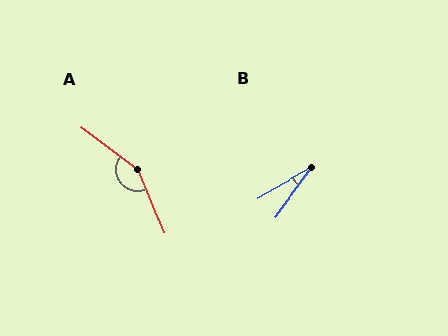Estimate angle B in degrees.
Approximately 24 degrees.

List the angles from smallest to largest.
B (24°), A (149°).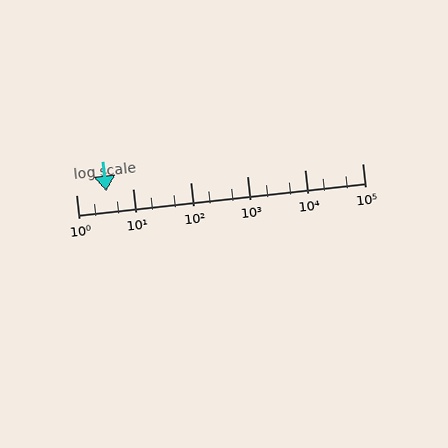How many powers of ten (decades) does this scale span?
The scale spans 5 decades, from 1 to 100000.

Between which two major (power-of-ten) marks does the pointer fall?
The pointer is between 1 and 10.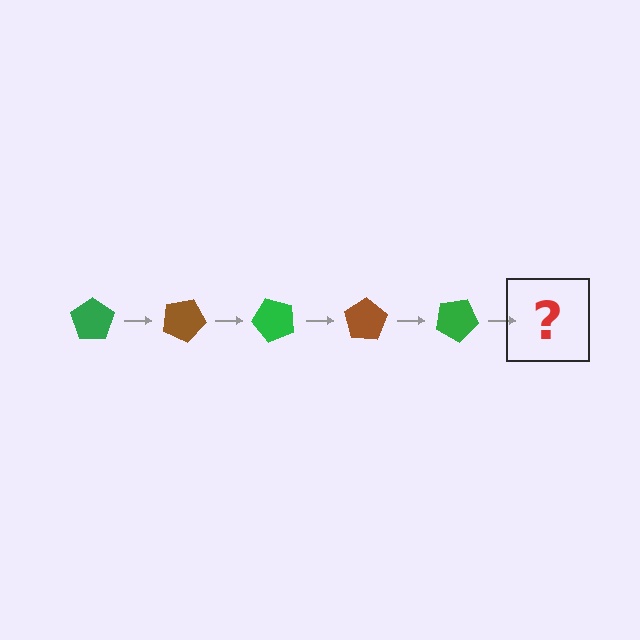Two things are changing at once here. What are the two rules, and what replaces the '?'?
The two rules are that it rotates 25 degrees each step and the color cycles through green and brown. The '?' should be a brown pentagon, rotated 125 degrees from the start.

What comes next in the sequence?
The next element should be a brown pentagon, rotated 125 degrees from the start.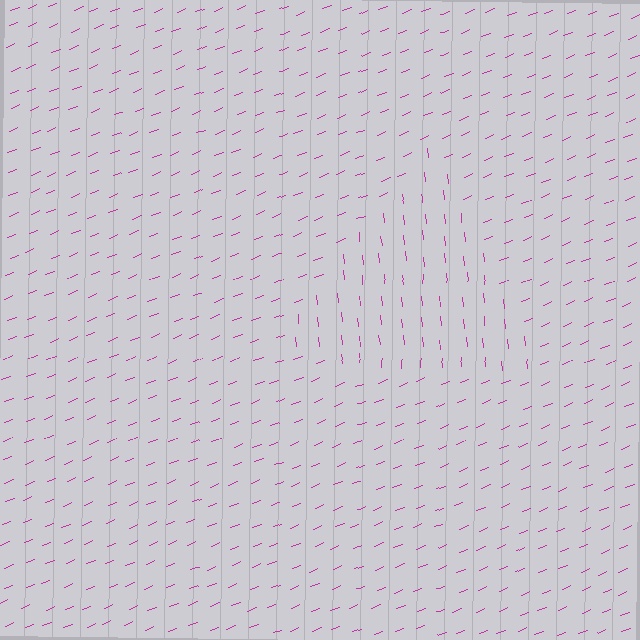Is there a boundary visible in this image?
Yes, there is a texture boundary formed by a change in line orientation.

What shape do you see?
I see a triangle.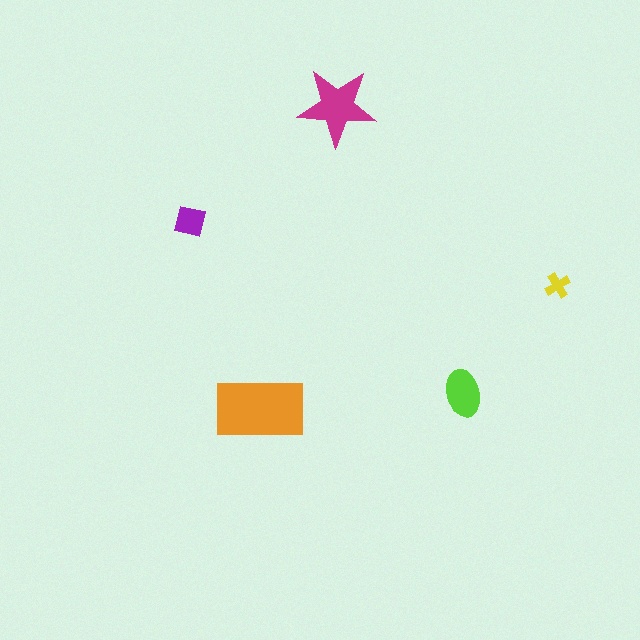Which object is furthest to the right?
The yellow cross is rightmost.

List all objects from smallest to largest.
The yellow cross, the purple square, the lime ellipse, the magenta star, the orange rectangle.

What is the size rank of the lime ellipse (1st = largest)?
3rd.